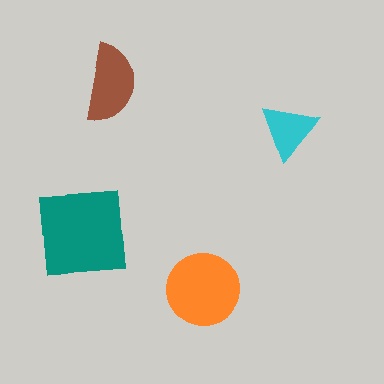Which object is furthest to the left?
The teal square is leftmost.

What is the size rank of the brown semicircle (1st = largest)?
3rd.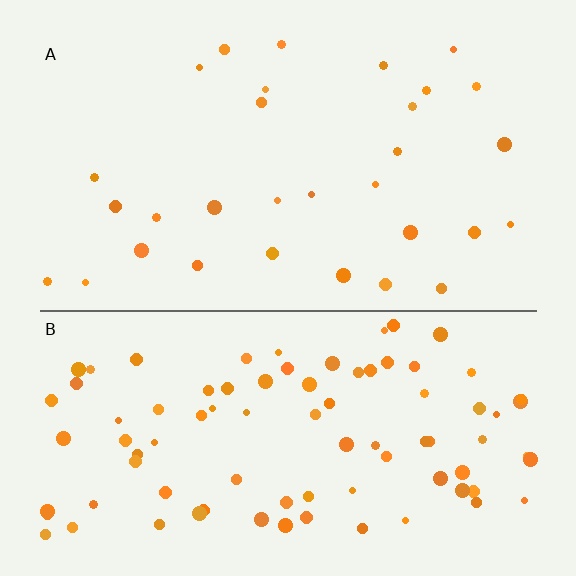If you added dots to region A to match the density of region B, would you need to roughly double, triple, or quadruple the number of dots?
Approximately triple.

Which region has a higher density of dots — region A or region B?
B (the bottom).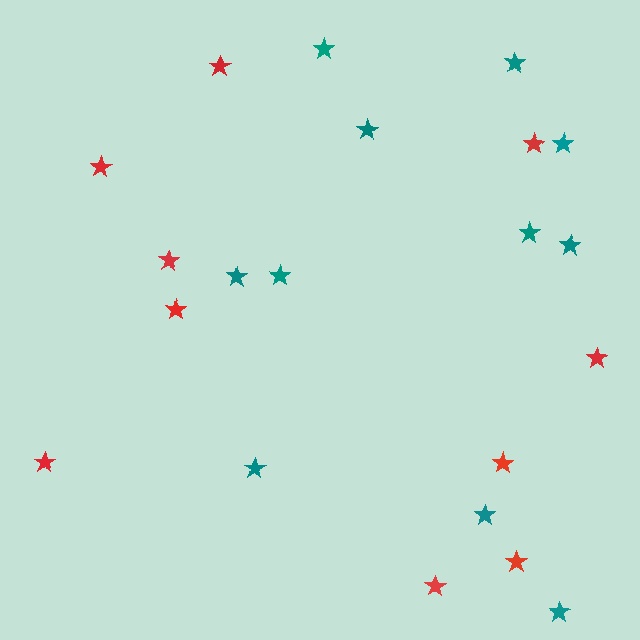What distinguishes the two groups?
There are 2 groups: one group of teal stars (11) and one group of red stars (10).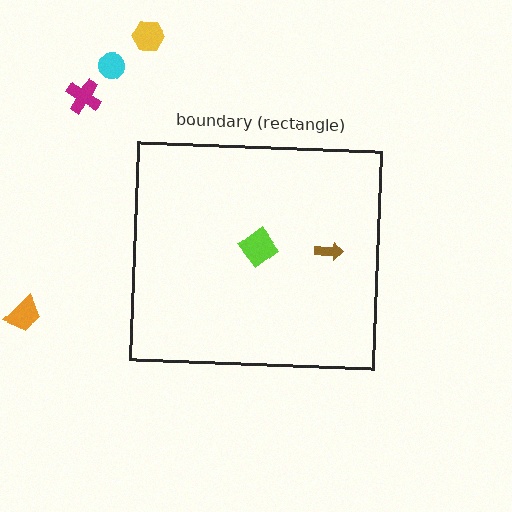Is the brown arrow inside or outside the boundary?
Inside.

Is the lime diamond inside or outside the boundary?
Inside.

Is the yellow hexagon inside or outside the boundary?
Outside.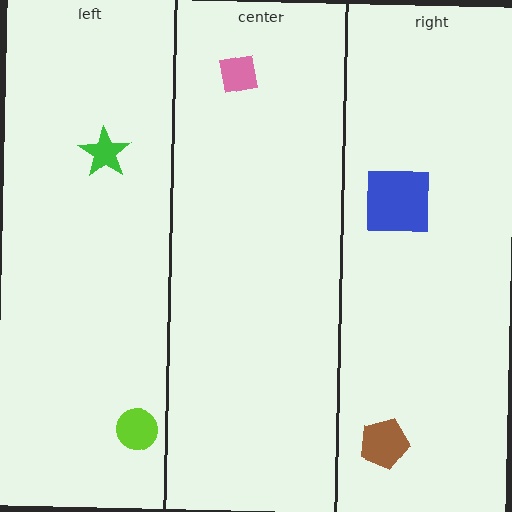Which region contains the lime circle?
The left region.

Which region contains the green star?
The left region.